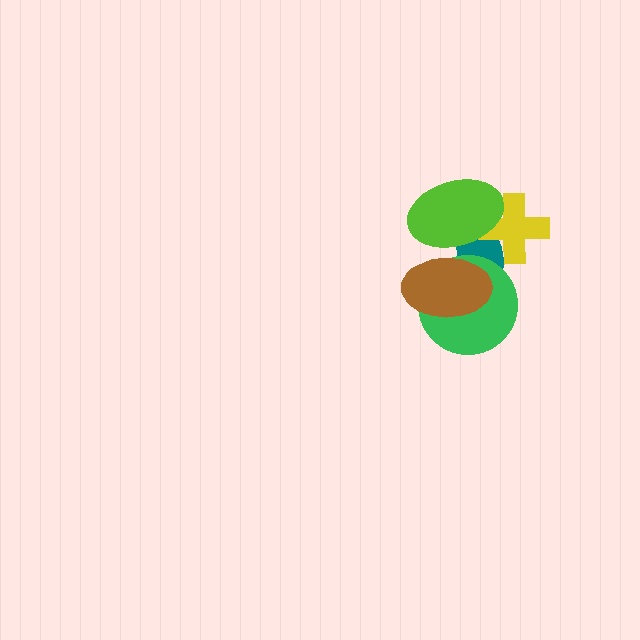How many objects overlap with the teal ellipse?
4 objects overlap with the teal ellipse.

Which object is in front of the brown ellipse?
The lime ellipse is in front of the brown ellipse.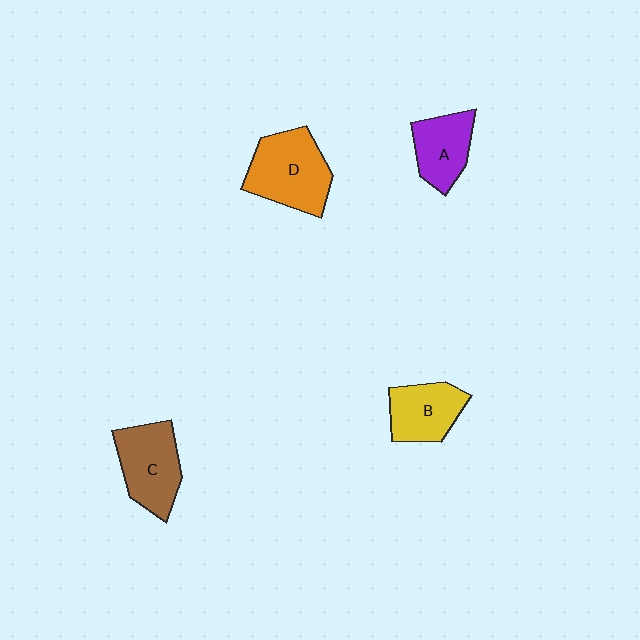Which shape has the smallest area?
Shape A (purple).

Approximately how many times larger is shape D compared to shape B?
Approximately 1.4 times.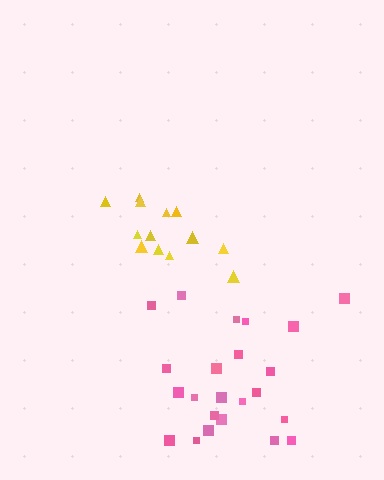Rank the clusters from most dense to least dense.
yellow, pink.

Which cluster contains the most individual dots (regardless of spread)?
Pink (23).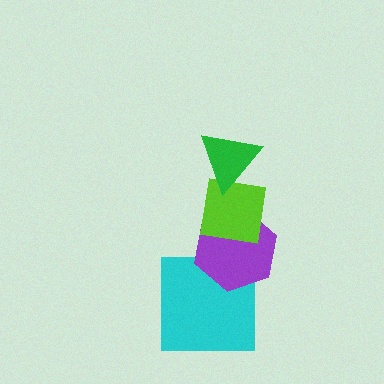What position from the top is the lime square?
The lime square is 2nd from the top.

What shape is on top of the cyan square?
The purple hexagon is on top of the cyan square.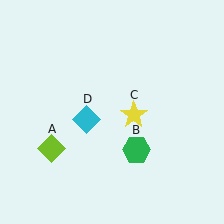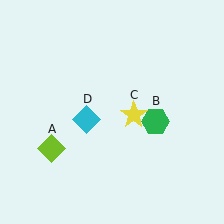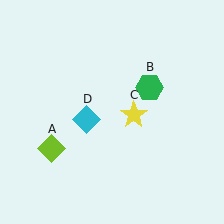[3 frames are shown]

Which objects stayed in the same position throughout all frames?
Lime diamond (object A) and yellow star (object C) and cyan diamond (object D) remained stationary.